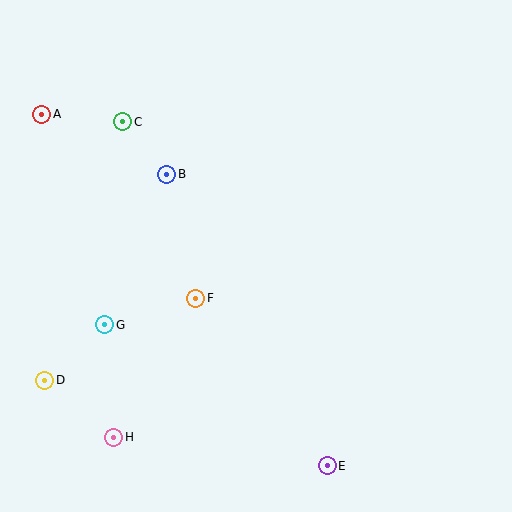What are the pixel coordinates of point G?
Point G is at (105, 325).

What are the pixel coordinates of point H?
Point H is at (114, 437).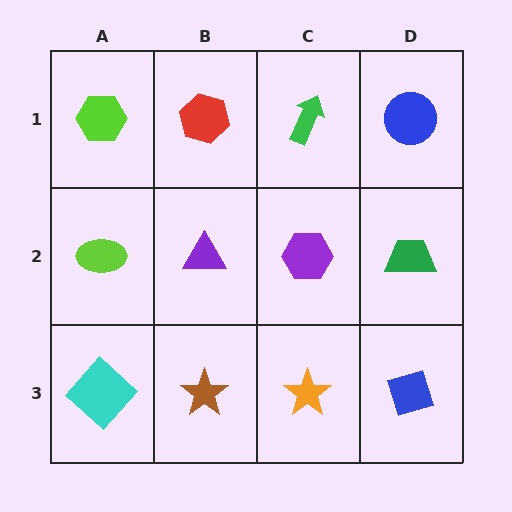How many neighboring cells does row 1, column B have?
3.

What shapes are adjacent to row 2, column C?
A green arrow (row 1, column C), an orange star (row 3, column C), a purple triangle (row 2, column B), a green trapezoid (row 2, column D).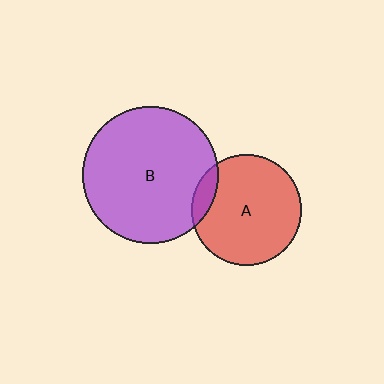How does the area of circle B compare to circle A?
Approximately 1.5 times.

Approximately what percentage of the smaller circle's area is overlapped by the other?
Approximately 10%.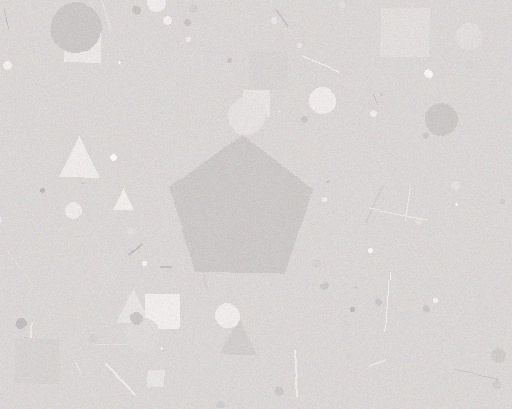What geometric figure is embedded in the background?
A pentagon is embedded in the background.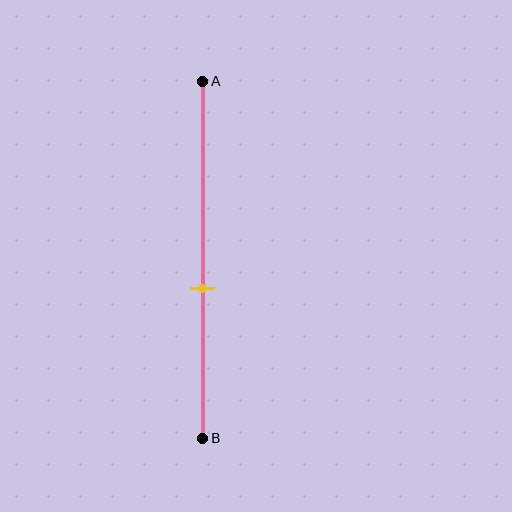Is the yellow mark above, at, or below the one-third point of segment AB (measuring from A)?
The yellow mark is below the one-third point of segment AB.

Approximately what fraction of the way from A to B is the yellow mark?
The yellow mark is approximately 60% of the way from A to B.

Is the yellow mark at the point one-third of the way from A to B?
No, the mark is at about 60% from A, not at the 33% one-third point.